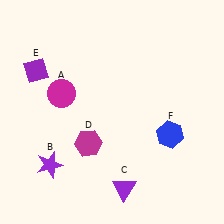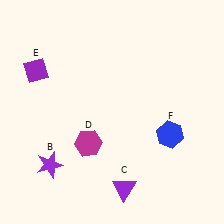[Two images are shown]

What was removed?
The magenta circle (A) was removed in Image 2.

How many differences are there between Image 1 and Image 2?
There is 1 difference between the two images.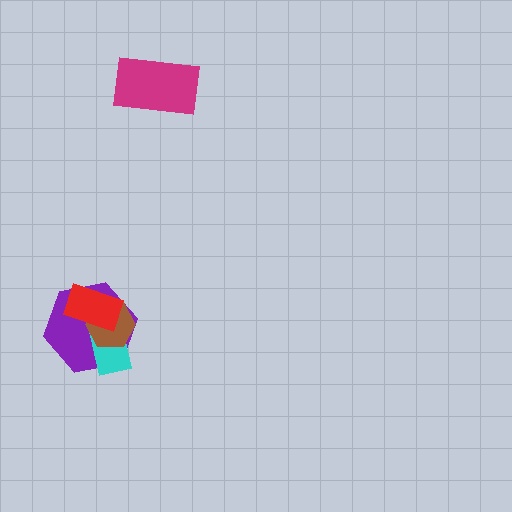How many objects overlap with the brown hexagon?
3 objects overlap with the brown hexagon.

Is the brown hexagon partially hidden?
Yes, it is partially covered by another shape.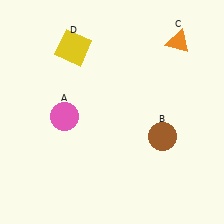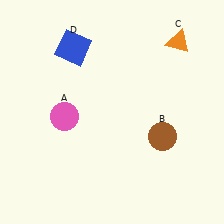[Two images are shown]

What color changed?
The square (D) changed from yellow in Image 1 to blue in Image 2.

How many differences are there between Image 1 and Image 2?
There is 1 difference between the two images.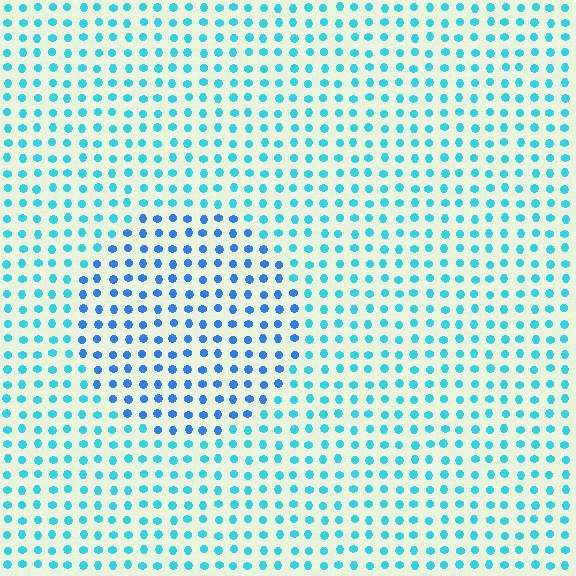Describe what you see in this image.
The image is filled with small cyan elements in a uniform arrangement. A circle-shaped region is visible where the elements are tinted to a slightly different hue, forming a subtle color boundary.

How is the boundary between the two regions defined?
The boundary is defined purely by a slight shift in hue (about 29 degrees). Spacing, size, and orientation are identical on both sides.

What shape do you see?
I see a circle.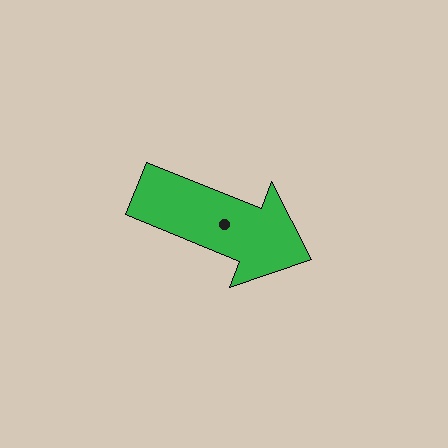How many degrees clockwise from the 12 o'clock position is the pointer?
Approximately 112 degrees.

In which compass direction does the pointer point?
East.